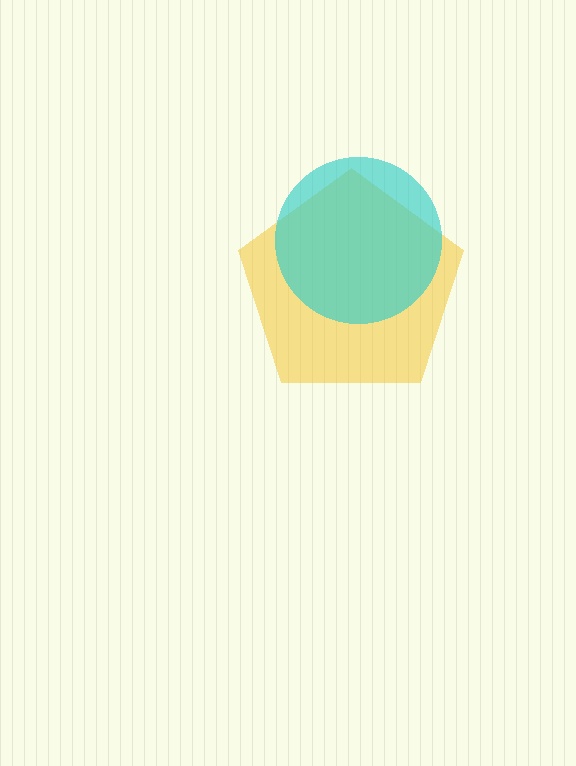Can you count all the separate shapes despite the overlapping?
Yes, there are 2 separate shapes.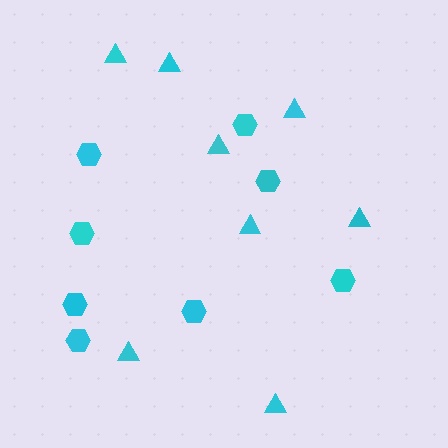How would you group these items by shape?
There are 2 groups: one group of hexagons (8) and one group of triangles (8).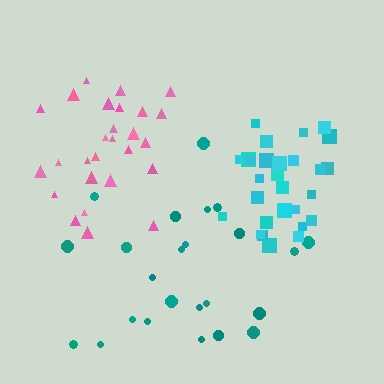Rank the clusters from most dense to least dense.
cyan, pink, teal.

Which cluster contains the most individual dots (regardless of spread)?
Cyan (29).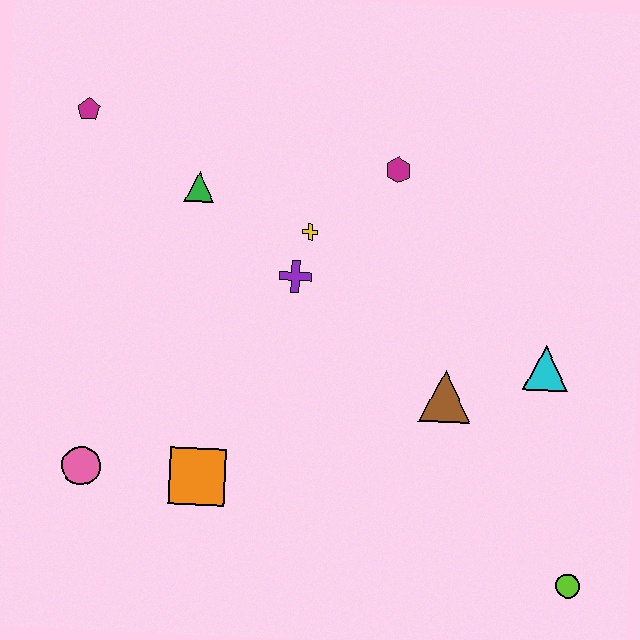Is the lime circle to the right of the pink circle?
Yes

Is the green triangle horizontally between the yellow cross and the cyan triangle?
No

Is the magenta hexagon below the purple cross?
No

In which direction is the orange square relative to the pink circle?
The orange square is to the right of the pink circle.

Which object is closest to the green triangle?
The yellow cross is closest to the green triangle.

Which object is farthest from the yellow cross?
The lime circle is farthest from the yellow cross.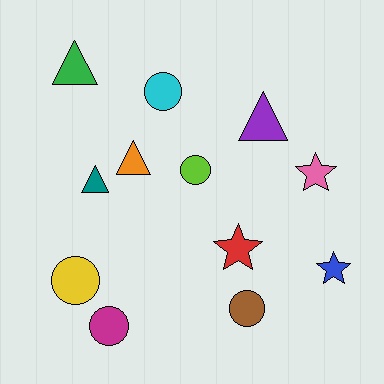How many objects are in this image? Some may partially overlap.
There are 12 objects.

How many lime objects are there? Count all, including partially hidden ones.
There is 1 lime object.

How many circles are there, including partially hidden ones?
There are 5 circles.